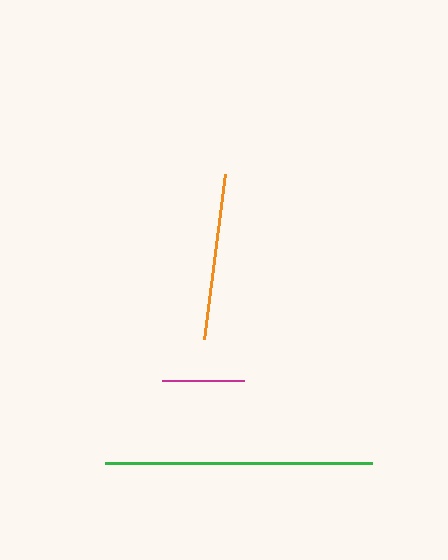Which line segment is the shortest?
The magenta line is the shortest at approximately 81 pixels.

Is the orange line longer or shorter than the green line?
The green line is longer than the orange line.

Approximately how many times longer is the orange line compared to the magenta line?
The orange line is approximately 2.0 times the length of the magenta line.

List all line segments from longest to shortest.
From longest to shortest: green, orange, magenta.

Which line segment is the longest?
The green line is the longest at approximately 267 pixels.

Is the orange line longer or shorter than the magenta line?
The orange line is longer than the magenta line.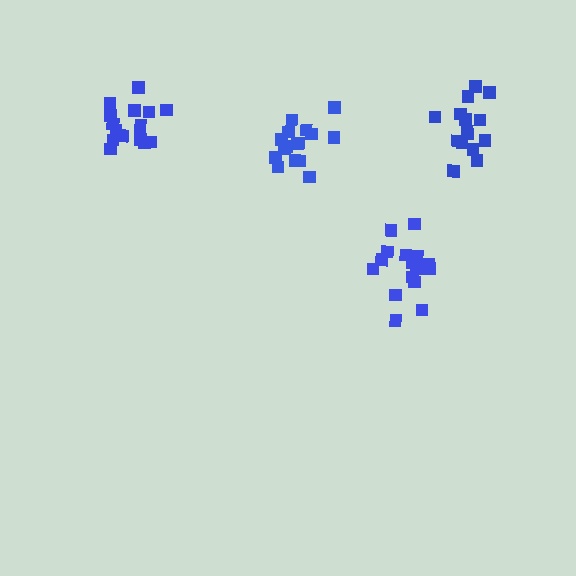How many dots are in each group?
Group 1: 17 dots, Group 2: 16 dots, Group 3: 18 dots, Group 4: 16 dots (67 total).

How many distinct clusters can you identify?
There are 4 distinct clusters.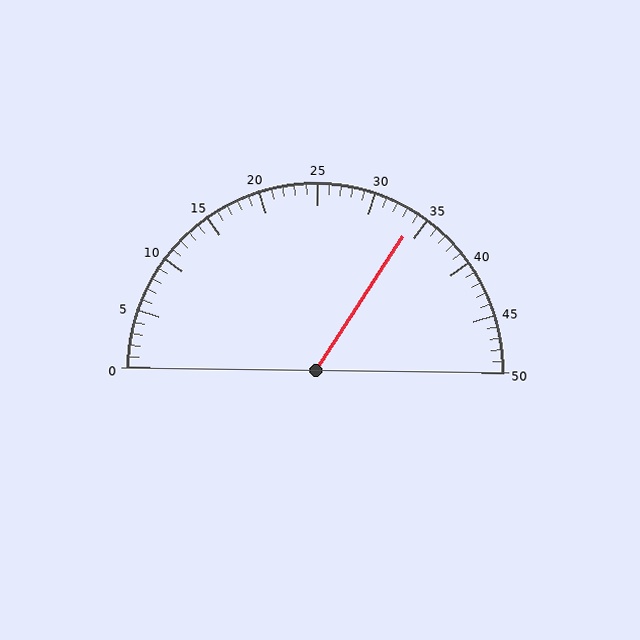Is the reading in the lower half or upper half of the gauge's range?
The reading is in the upper half of the range (0 to 50).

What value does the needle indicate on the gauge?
The needle indicates approximately 34.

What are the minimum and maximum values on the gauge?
The gauge ranges from 0 to 50.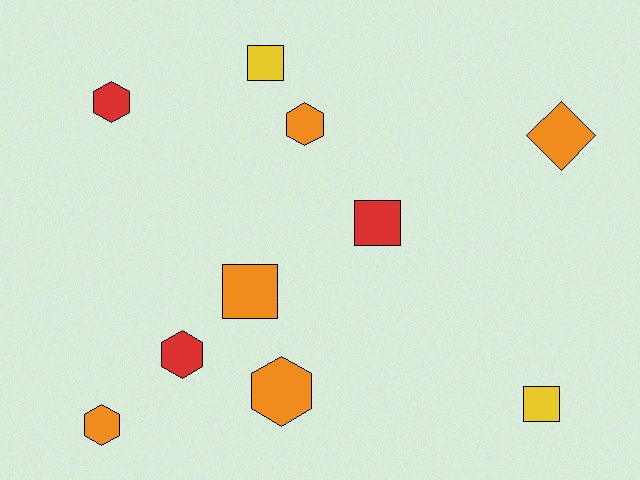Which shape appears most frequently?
Hexagon, with 5 objects.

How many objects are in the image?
There are 10 objects.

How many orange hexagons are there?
There are 3 orange hexagons.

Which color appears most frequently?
Orange, with 5 objects.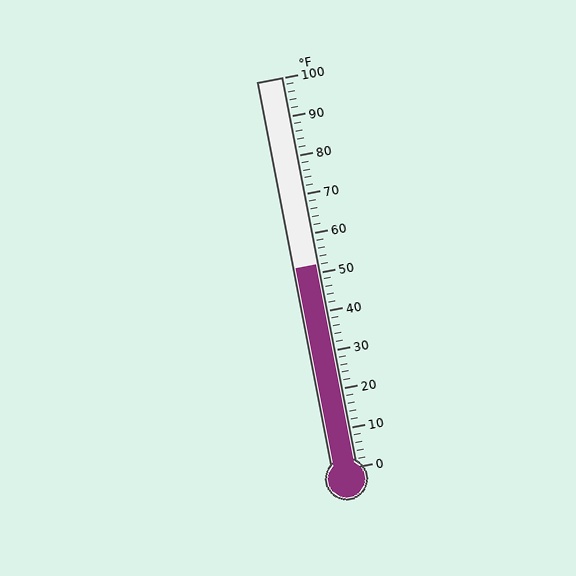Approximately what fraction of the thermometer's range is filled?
The thermometer is filled to approximately 50% of its range.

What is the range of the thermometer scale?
The thermometer scale ranges from 0°F to 100°F.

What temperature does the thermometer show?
The thermometer shows approximately 52°F.